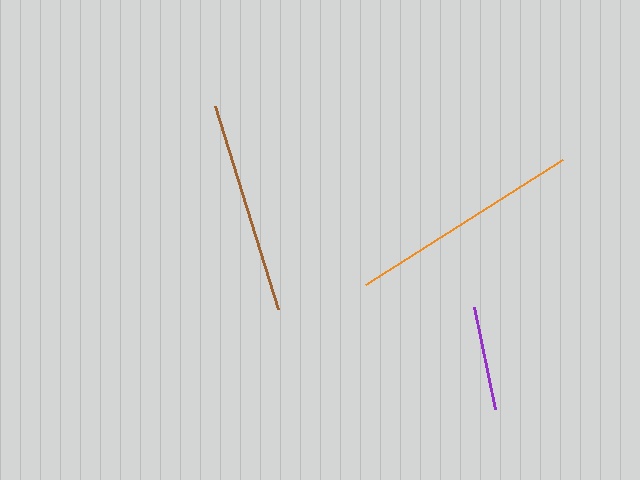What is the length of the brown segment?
The brown segment is approximately 212 pixels long.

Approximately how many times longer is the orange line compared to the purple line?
The orange line is approximately 2.2 times the length of the purple line.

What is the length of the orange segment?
The orange segment is approximately 234 pixels long.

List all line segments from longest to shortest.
From longest to shortest: orange, brown, purple.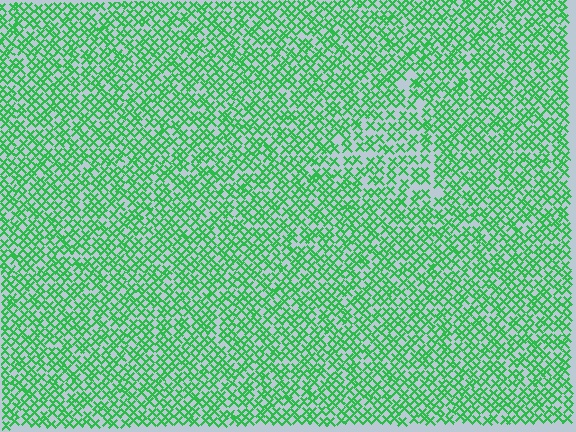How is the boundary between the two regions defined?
The boundary is defined by a change in element density (approximately 1.5x ratio). All elements are the same color, size, and shape.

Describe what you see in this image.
The image contains small green elements arranged at two different densities. A triangle-shaped region is visible where the elements are less densely packed than the surrounding area.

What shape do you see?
I see a triangle.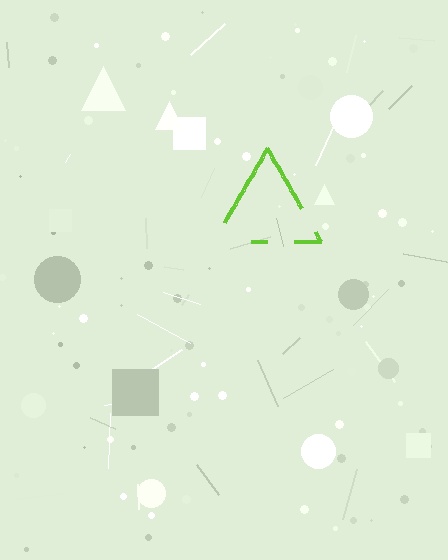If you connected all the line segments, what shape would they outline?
They would outline a triangle.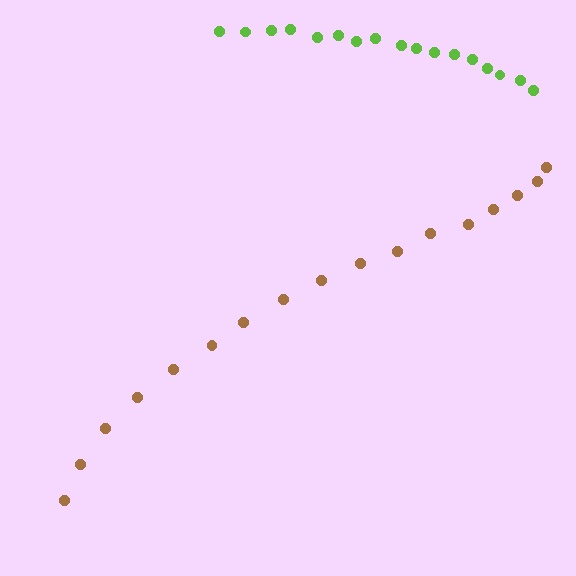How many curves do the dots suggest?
There are 2 distinct paths.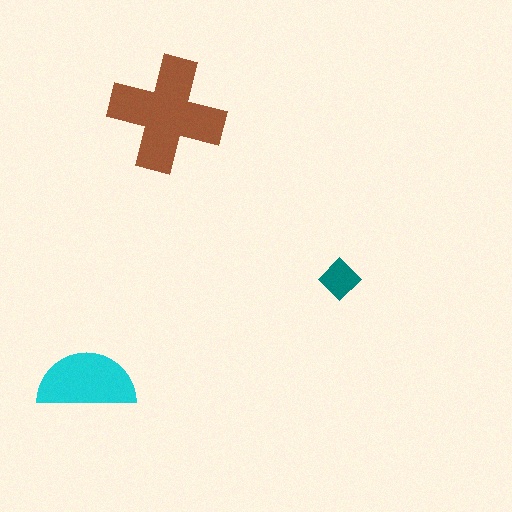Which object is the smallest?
The teal diamond.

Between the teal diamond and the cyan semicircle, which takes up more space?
The cyan semicircle.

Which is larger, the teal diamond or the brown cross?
The brown cross.